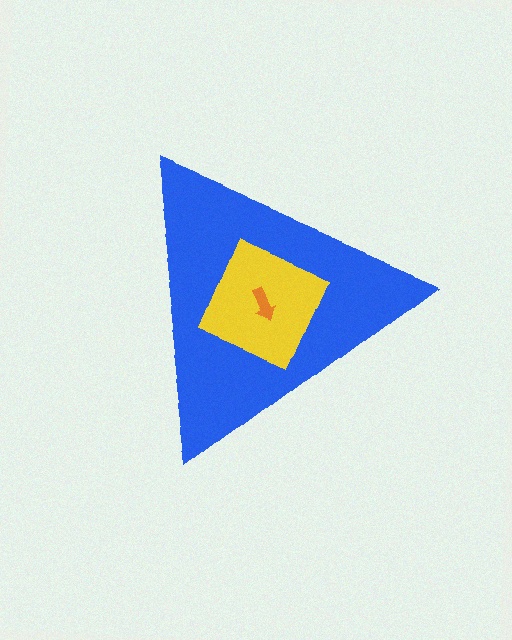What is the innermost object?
The orange arrow.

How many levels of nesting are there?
3.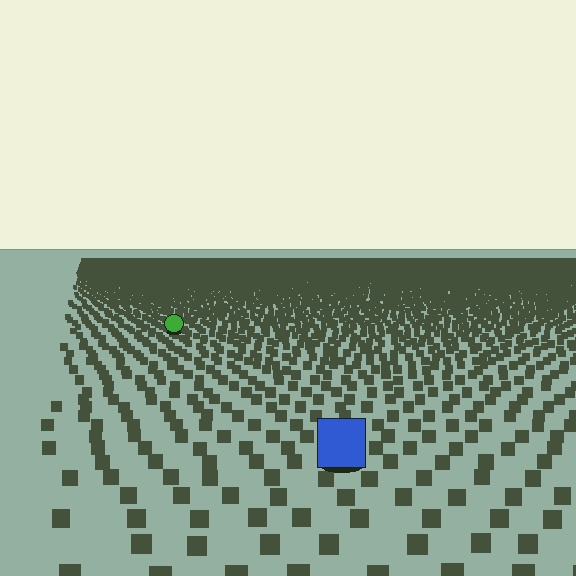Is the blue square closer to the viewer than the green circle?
Yes. The blue square is closer — you can tell from the texture gradient: the ground texture is coarser near it.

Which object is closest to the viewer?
The blue square is closest. The texture marks near it are larger and more spread out.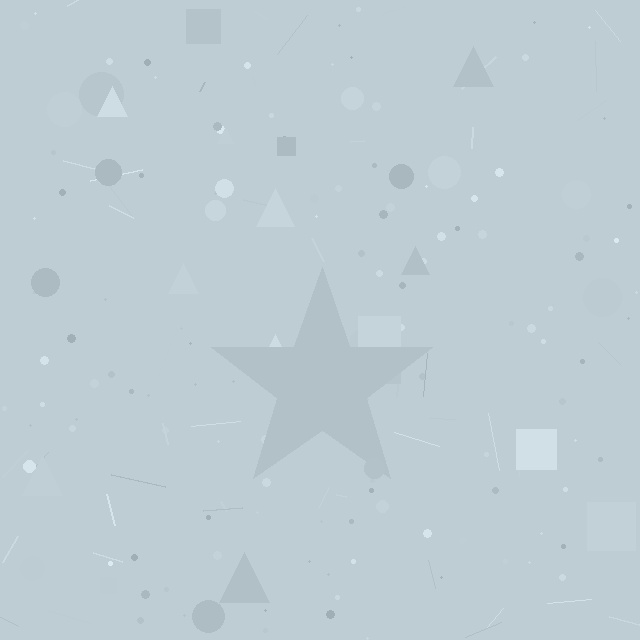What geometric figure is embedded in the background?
A star is embedded in the background.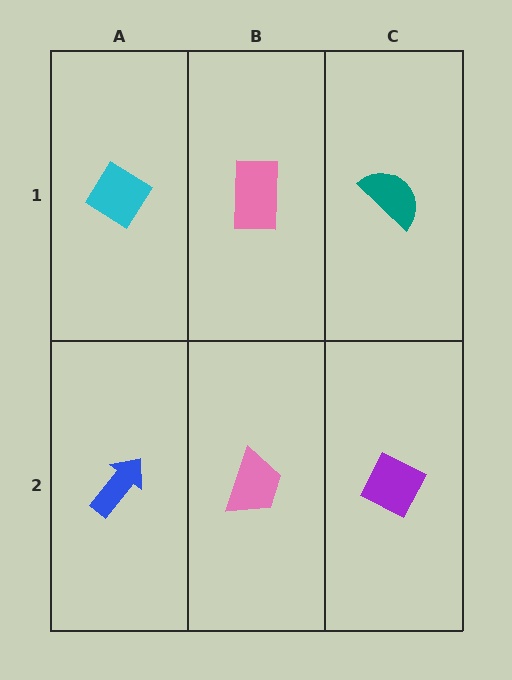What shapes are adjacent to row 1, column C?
A purple diamond (row 2, column C), a pink rectangle (row 1, column B).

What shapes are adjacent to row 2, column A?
A cyan diamond (row 1, column A), a pink trapezoid (row 2, column B).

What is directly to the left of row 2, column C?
A pink trapezoid.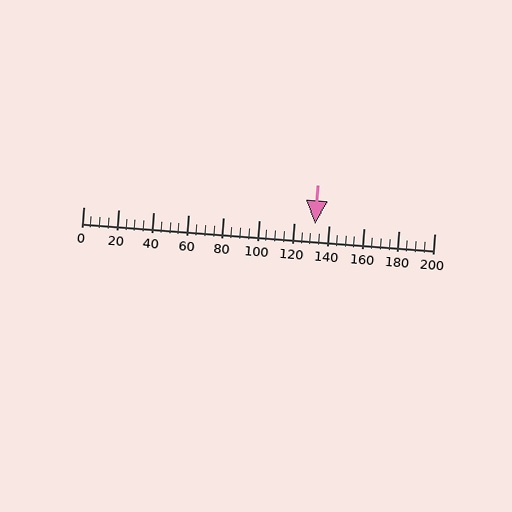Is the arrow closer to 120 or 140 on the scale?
The arrow is closer to 140.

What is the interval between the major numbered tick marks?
The major tick marks are spaced 20 units apart.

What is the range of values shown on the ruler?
The ruler shows values from 0 to 200.